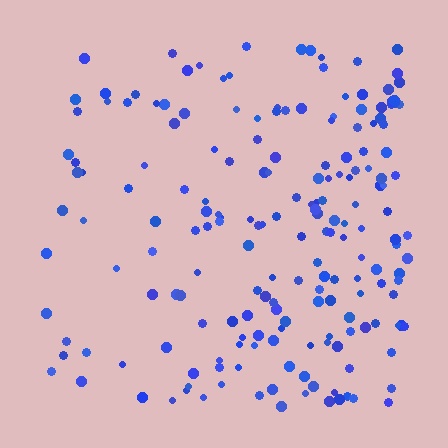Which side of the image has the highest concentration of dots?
The right.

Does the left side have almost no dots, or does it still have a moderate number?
Still a moderate number, just noticeably fewer than the right.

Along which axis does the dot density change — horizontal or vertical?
Horizontal.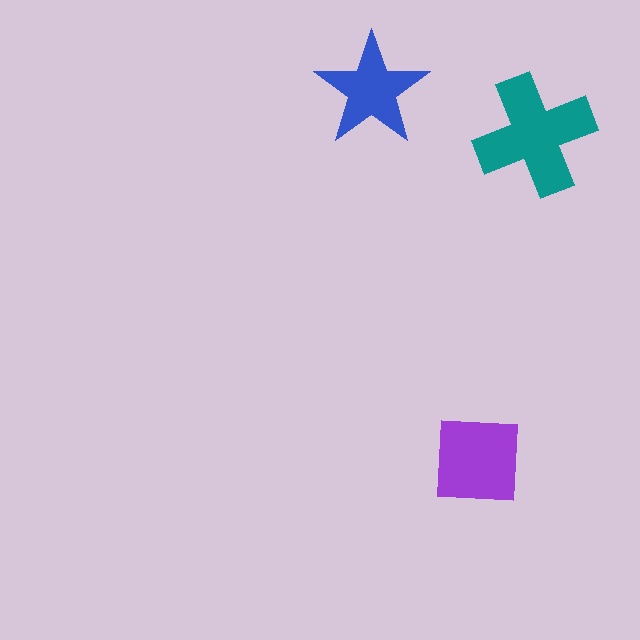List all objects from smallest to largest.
The blue star, the purple square, the teal cross.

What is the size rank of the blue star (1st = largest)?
3rd.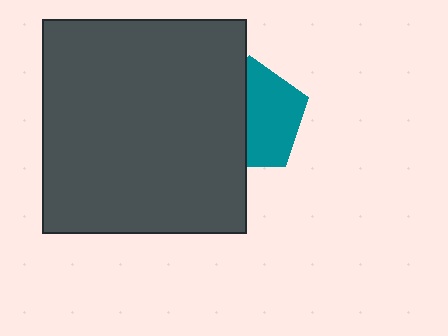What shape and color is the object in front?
The object in front is a dark gray rectangle.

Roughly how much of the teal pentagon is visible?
About half of it is visible (roughly 53%).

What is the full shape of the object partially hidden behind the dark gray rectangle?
The partially hidden object is a teal pentagon.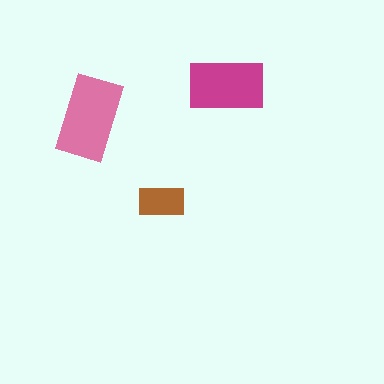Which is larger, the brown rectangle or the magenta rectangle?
The magenta one.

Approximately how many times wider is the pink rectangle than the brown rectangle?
About 2 times wider.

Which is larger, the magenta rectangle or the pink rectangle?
The pink one.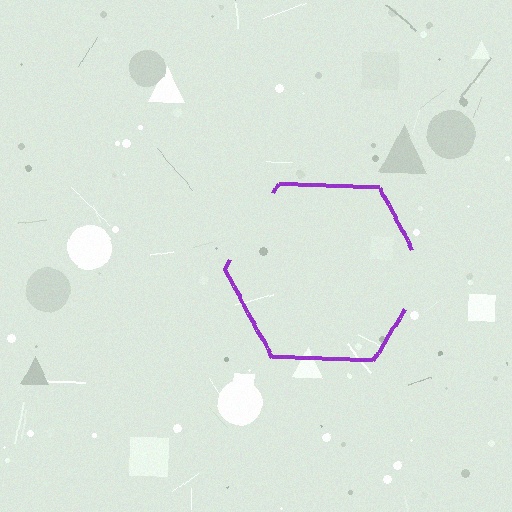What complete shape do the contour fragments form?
The contour fragments form a hexagon.